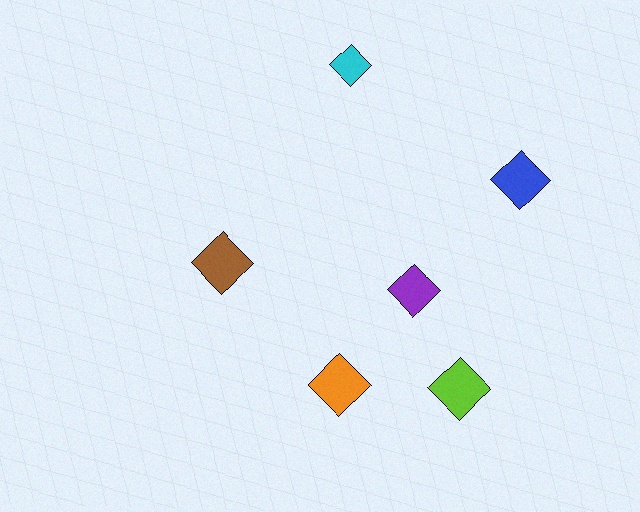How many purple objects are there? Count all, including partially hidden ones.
There is 1 purple object.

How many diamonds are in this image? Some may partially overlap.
There are 6 diamonds.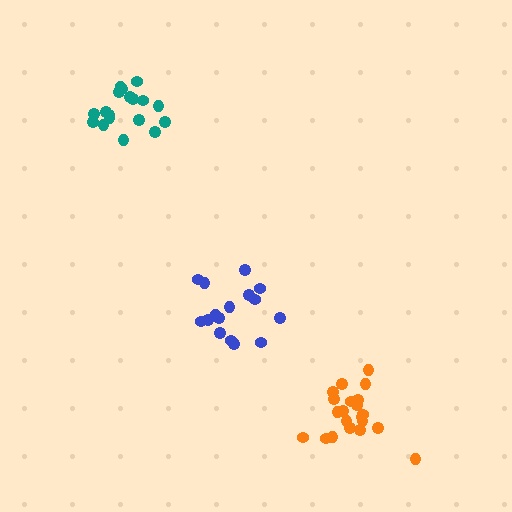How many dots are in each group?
Group 1: 16 dots, Group 2: 21 dots, Group 3: 18 dots (55 total).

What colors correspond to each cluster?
The clusters are colored: blue, orange, teal.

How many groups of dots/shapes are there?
There are 3 groups.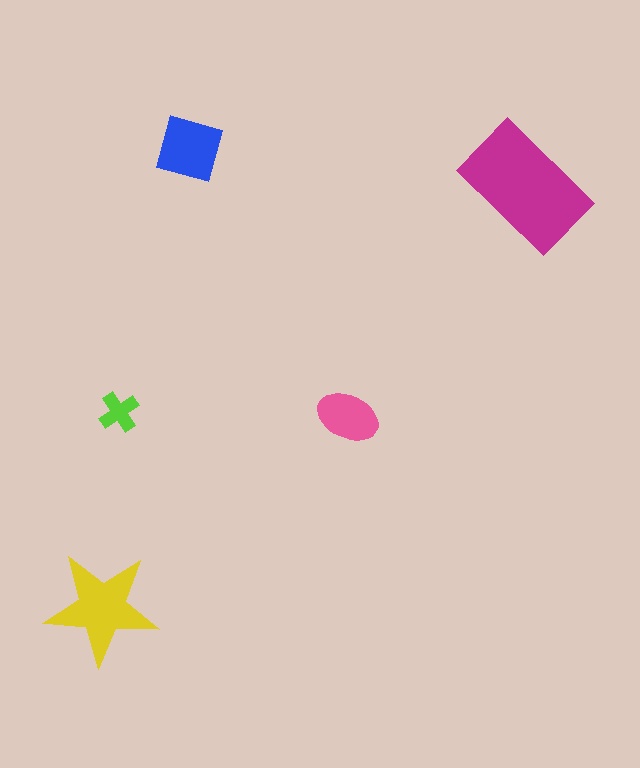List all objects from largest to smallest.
The magenta rectangle, the yellow star, the blue diamond, the pink ellipse, the lime cross.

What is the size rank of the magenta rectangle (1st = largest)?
1st.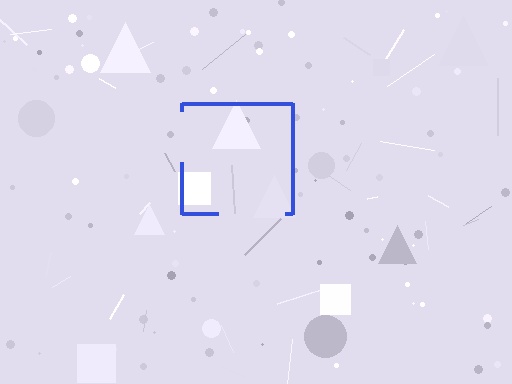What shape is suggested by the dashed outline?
The dashed outline suggests a square.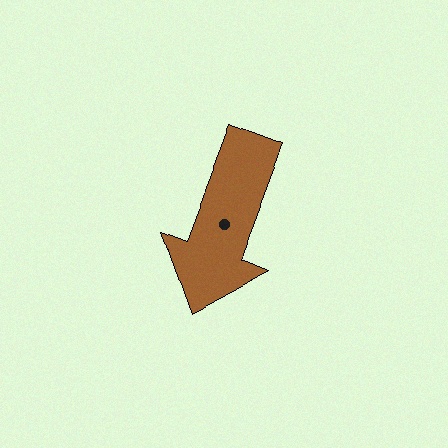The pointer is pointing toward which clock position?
Roughly 7 o'clock.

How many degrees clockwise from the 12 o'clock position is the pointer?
Approximately 201 degrees.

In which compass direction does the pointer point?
South.